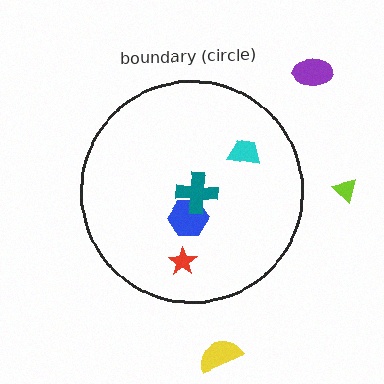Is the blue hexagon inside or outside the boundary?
Inside.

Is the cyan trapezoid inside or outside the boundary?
Inside.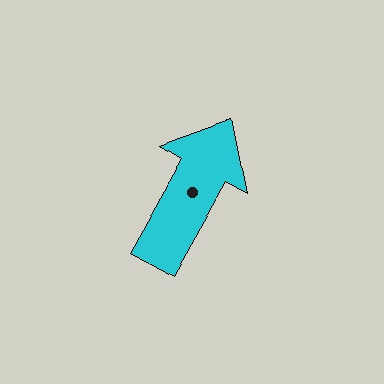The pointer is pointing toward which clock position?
Roughly 1 o'clock.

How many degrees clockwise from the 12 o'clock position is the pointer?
Approximately 29 degrees.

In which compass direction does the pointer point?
Northeast.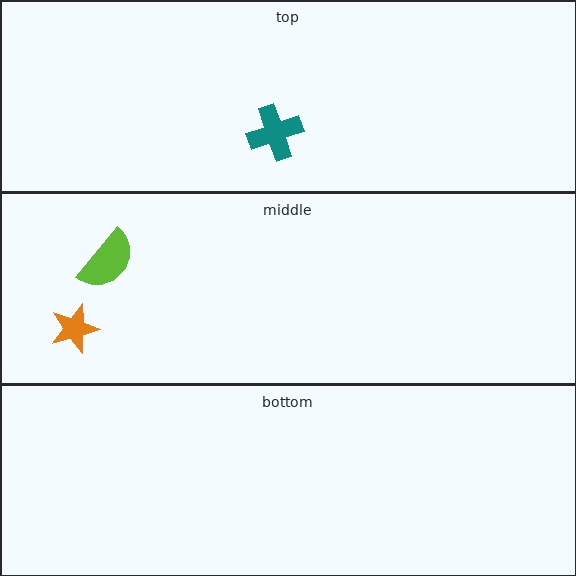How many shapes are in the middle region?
2.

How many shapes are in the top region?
1.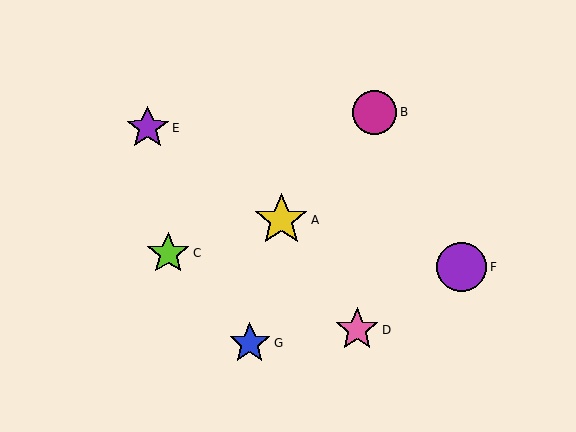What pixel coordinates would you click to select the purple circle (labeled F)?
Click at (462, 267) to select the purple circle F.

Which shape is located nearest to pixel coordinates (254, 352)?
The blue star (labeled G) at (250, 343) is nearest to that location.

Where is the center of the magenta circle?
The center of the magenta circle is at (375, 112).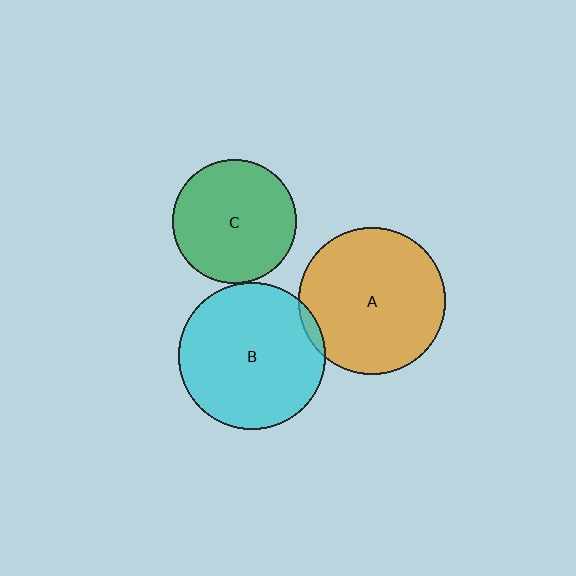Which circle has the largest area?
Circle A (orange).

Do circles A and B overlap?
Yes.